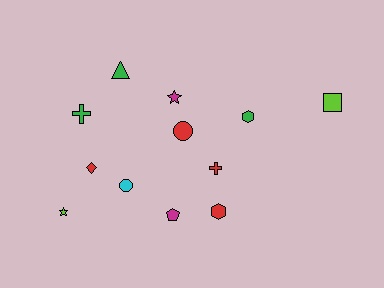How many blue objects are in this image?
There are no blue objects.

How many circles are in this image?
There are 2 circles.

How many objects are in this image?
There are 12 objects.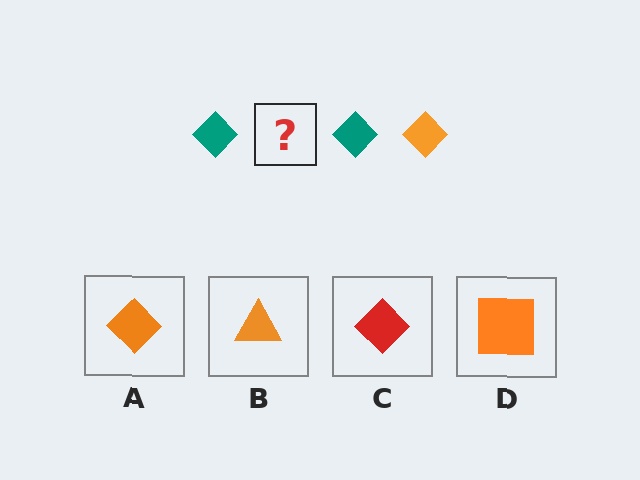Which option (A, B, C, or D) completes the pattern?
A.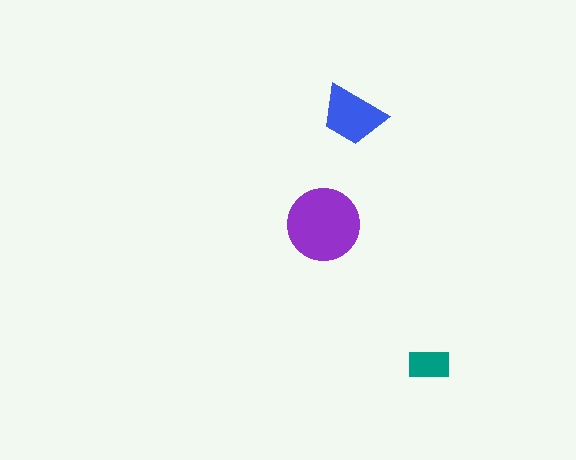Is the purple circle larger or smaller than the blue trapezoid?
Larger.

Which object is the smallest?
The teal rectangle.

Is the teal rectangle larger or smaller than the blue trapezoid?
Smaller.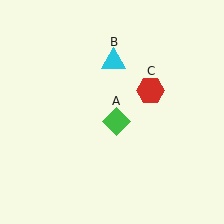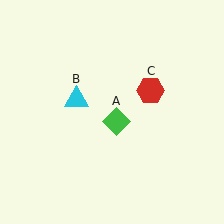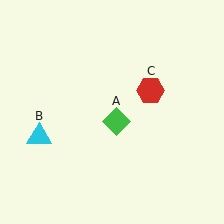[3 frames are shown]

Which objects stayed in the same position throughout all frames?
Green diamond (object A) and red hexagon (object C) remained stationary.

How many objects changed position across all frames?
1 object changed position: cyan triangle (object B).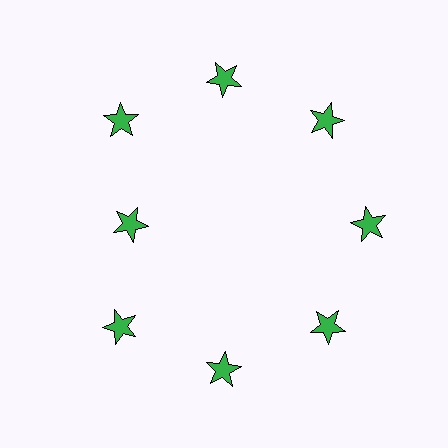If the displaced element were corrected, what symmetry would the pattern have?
It would have 8-fold rotational symmetry — the pattern would map onto itself every 45 degrees.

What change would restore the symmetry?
The symmetry would be restored by moving it outward, back onto the ring so that all 8 stars sit at equal angles and equal distance from the center.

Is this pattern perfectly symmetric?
No. The 8 green stars are arranged in a ring, but one element near the 9 o'clock position is pulled inward toward the center, breaking the 8-fold rotational symmetry.